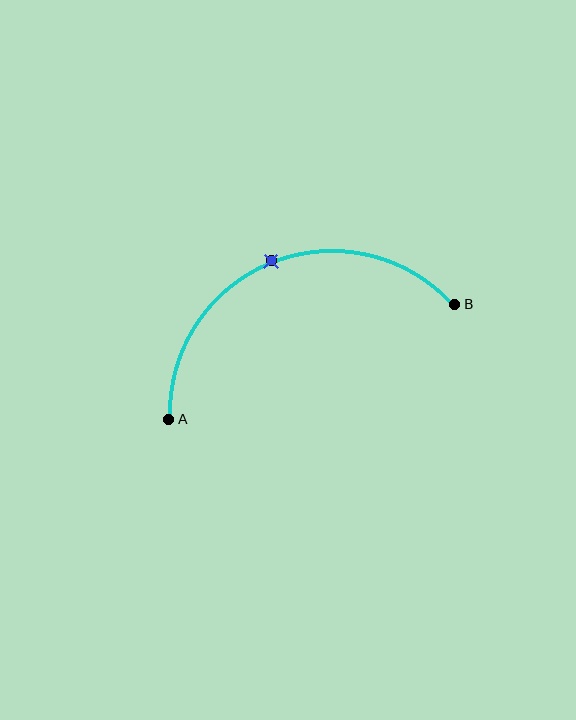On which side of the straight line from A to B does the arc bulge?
The arc bulges above the straight line connecting A and B.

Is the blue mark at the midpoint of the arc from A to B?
Yes. The blue mark lies on the arc at equal arc-length from both A and B — it is the arc midpoint.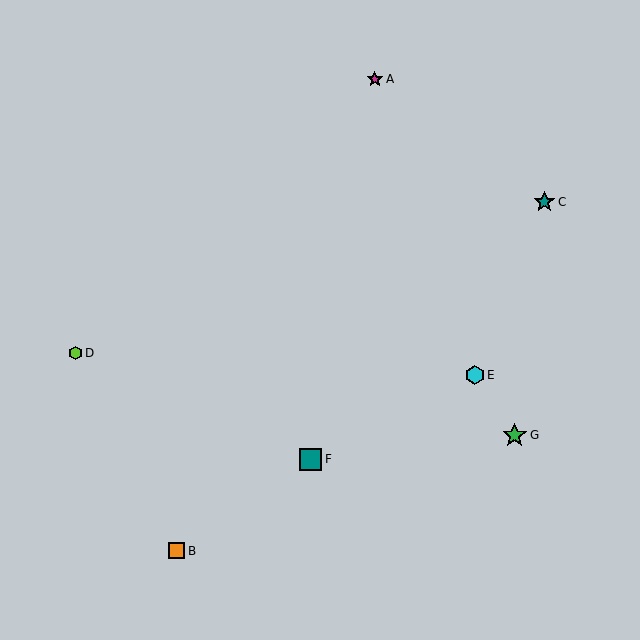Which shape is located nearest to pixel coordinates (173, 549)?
The orange square (labeled B) at (177, 551) is nearest to that location.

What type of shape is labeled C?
Shape C is a teal star.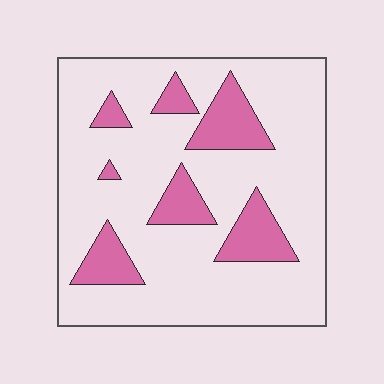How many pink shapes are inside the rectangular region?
7.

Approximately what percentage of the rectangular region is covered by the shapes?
Approximately 20%.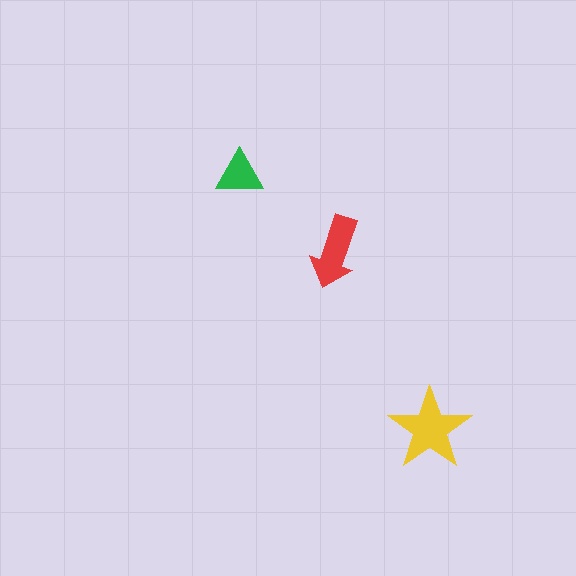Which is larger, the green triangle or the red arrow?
The red arrow.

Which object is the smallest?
The green triangle.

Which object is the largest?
The yellow star.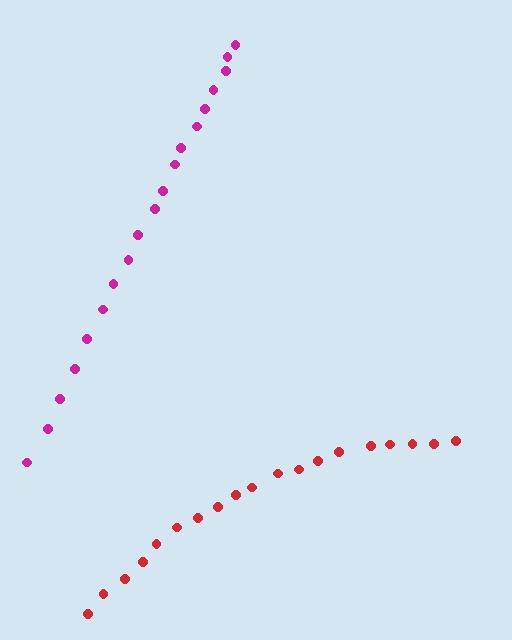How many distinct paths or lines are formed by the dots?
There are 2 distinct paths.